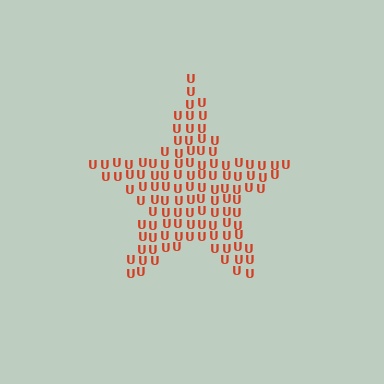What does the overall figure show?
The overall figure shows a star.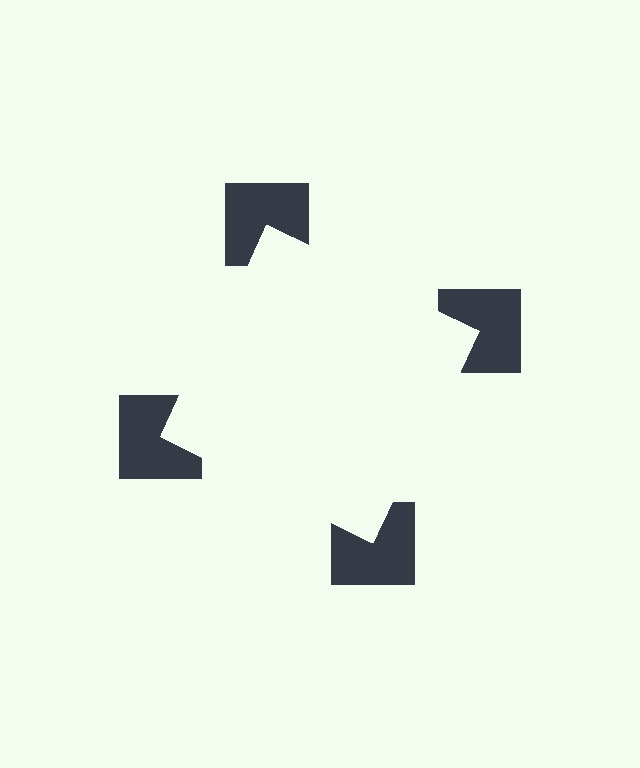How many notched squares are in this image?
There are 4 — one at each vertex of the illusory square.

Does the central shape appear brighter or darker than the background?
It typically appears slightly brighter than the background, even though no actual brightness change is drawn.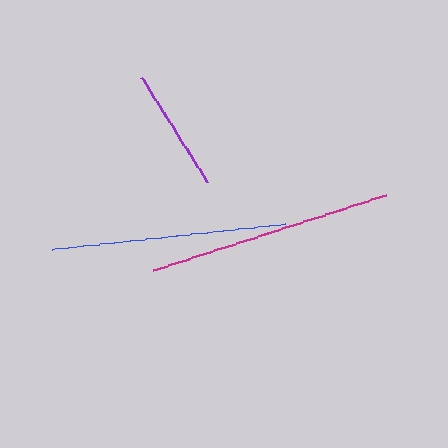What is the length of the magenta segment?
The magenta segment is approximately 245 pixels long.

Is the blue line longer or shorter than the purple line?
The blue line is longer than the purple line.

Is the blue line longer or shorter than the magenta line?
The magenta line is longer than the blue line.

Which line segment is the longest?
The magenta line is the longest at approximately 245 pixels.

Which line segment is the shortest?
The purple line is the shortest at approximately 123 pixels.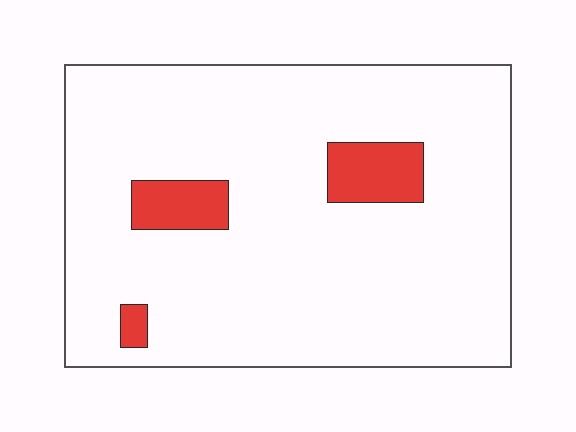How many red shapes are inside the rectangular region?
3.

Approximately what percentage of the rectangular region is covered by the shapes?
Approximately 10%.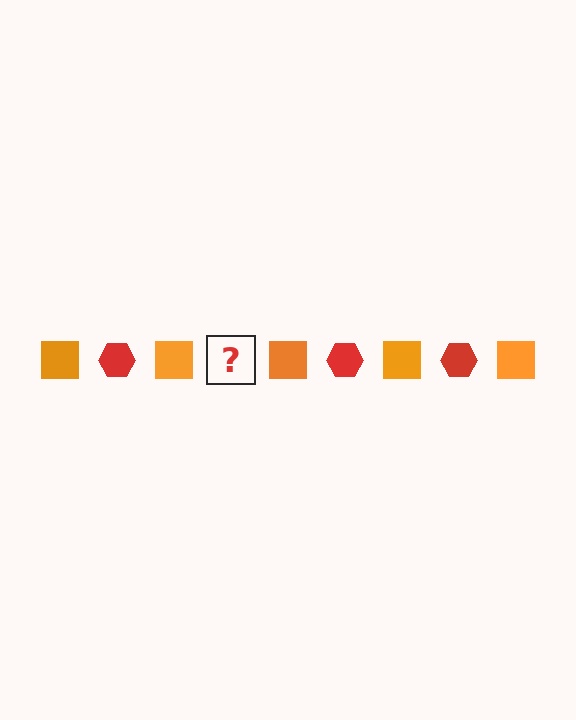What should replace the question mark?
The question mark should be replaced with a red hexagon.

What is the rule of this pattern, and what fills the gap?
The rule is that the pattern alternates between orange square and red hexagon. The gap should be filled with a red hexagon.